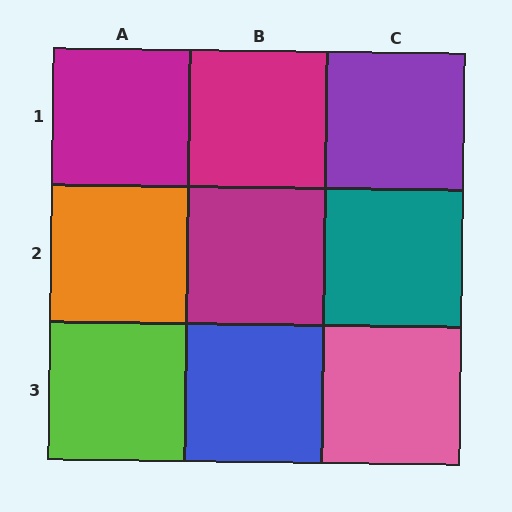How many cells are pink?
1 cell is pink.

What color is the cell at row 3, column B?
Blue.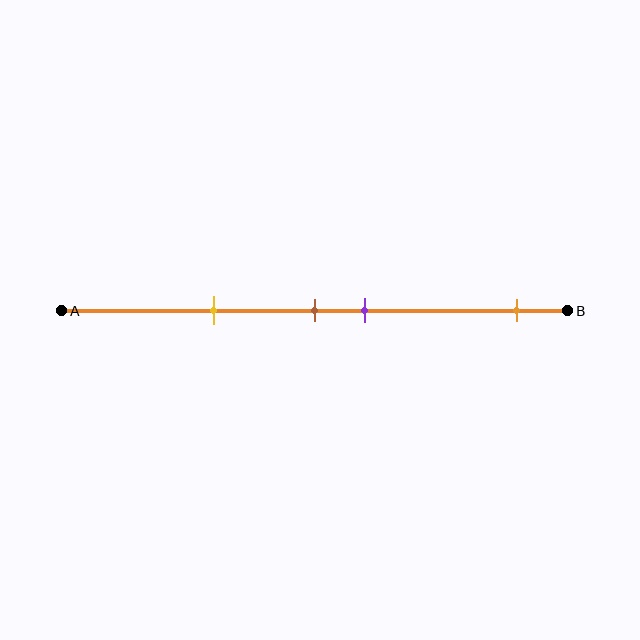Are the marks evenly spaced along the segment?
No, the marks are not evenly spaced.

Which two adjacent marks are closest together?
The brown and purple marks are the closest adjacent pair.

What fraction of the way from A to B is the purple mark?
The purple mark is approximately 60% (0.6) of the way from A to B.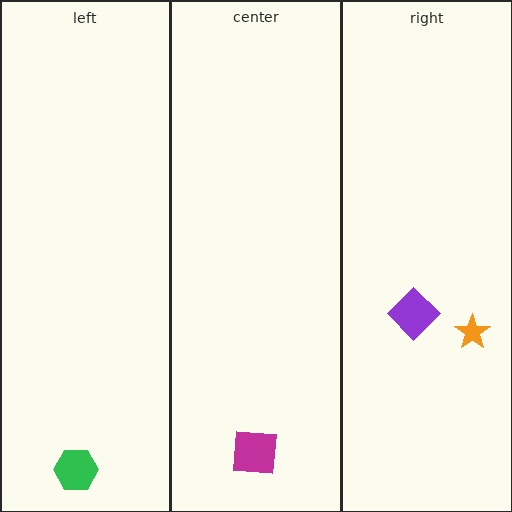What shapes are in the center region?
The magenta square.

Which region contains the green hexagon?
The left region.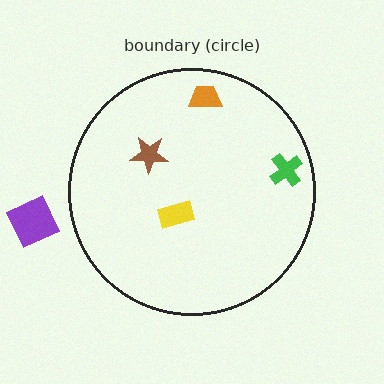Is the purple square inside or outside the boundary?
Outside.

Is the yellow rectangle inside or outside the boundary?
Inside.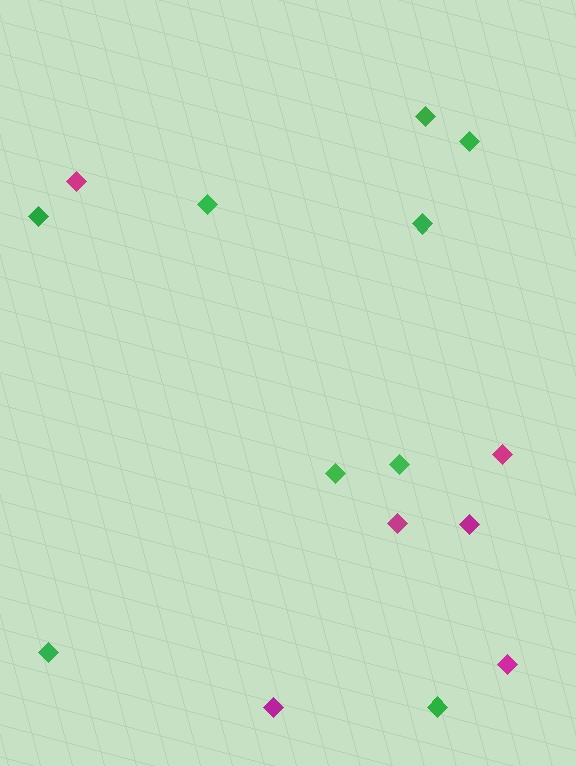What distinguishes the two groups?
There are 2 groups: one group of green diamonds (9) and one group of magenta diamonds (6).